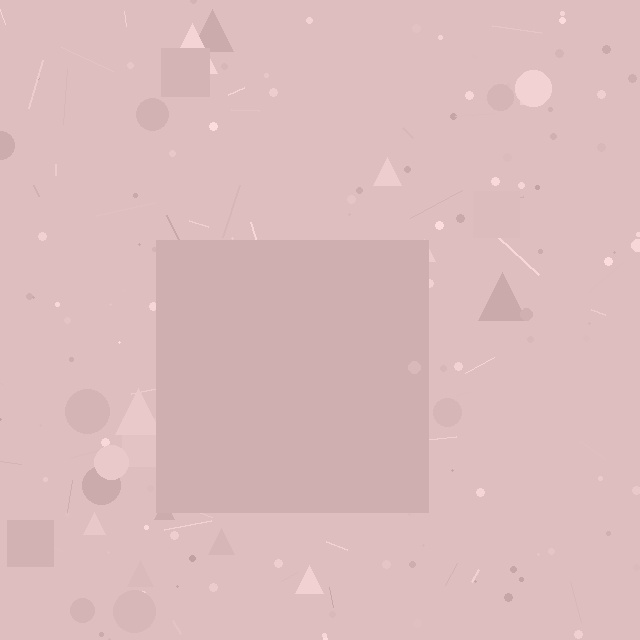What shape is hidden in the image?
A square is hidden in the image.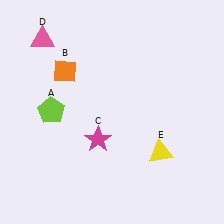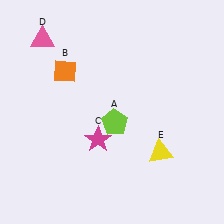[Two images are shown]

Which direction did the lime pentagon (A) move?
The lime pentagon (A) moved right.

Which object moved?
The lime pentagon (A) moved right.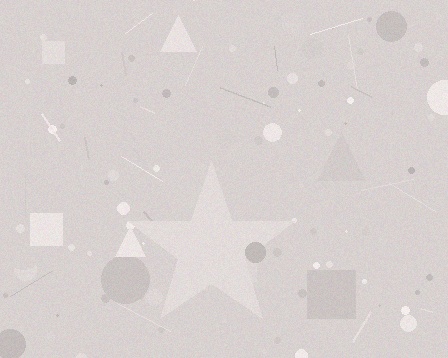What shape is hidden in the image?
A star is hidden in the image.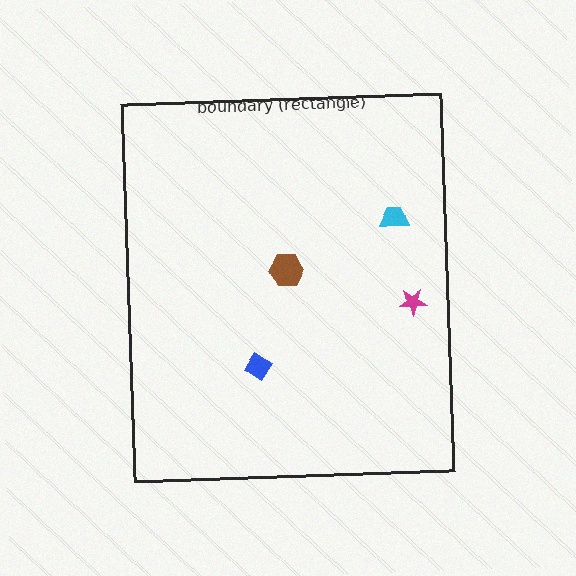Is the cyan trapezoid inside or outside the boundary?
Inside.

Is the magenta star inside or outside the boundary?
Inside.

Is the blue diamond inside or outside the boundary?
Inside.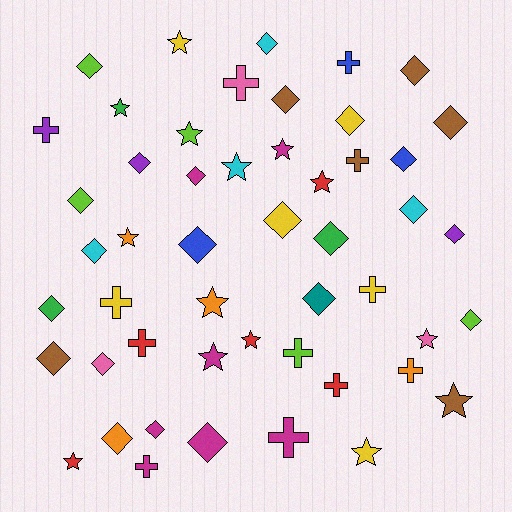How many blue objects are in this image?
There are 3 blue objects.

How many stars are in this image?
There are 14 stars.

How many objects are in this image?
There are 50 objects.